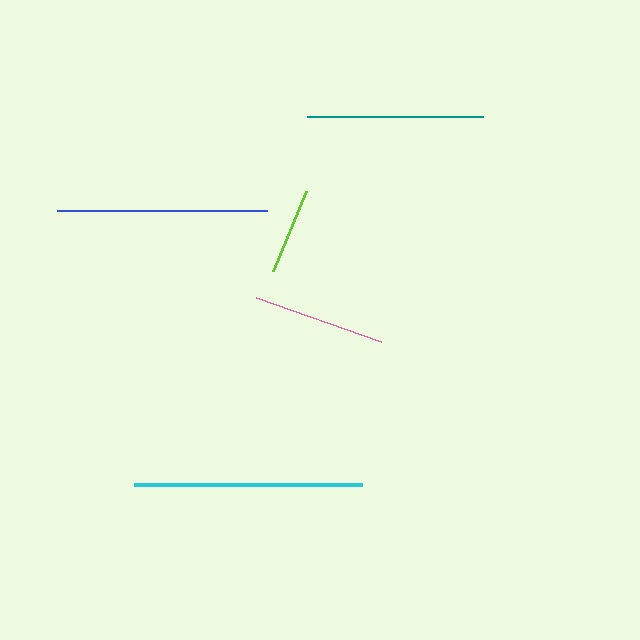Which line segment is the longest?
The cyan line is the longest at approximately 228 pixels.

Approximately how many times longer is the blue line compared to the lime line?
The blue line is approximately 2.4 times the length of the lime line.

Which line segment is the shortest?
The lime line is the shortest at approximately 86 pixels.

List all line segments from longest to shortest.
From longest to shortest: cyan, blue, teal, pink, lime.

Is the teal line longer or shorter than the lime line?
The teal line is longer than the lime line.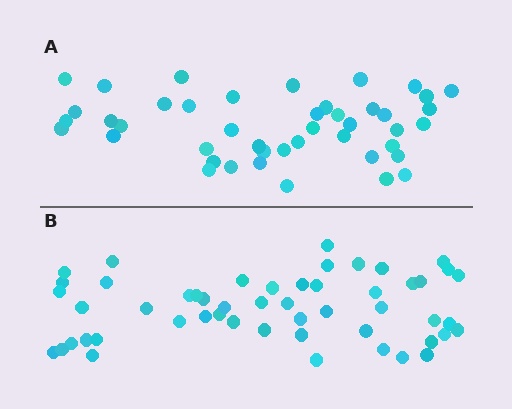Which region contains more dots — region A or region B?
Region B (the bottom region) has more dots.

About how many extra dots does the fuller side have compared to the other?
Region B has roughly 8 or so more dots than region A.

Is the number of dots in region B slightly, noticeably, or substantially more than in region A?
Region B has only slightly more — the two regions are fairly close. The ratio is roughly 1.2 to 1.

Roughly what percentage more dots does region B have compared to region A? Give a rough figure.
About 20% more.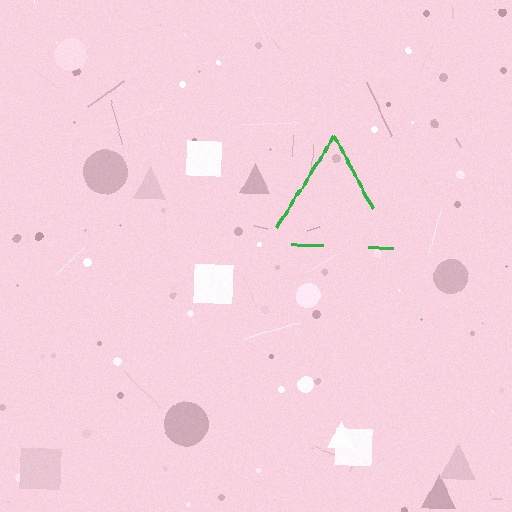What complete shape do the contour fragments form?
The contour fragments form a triangle.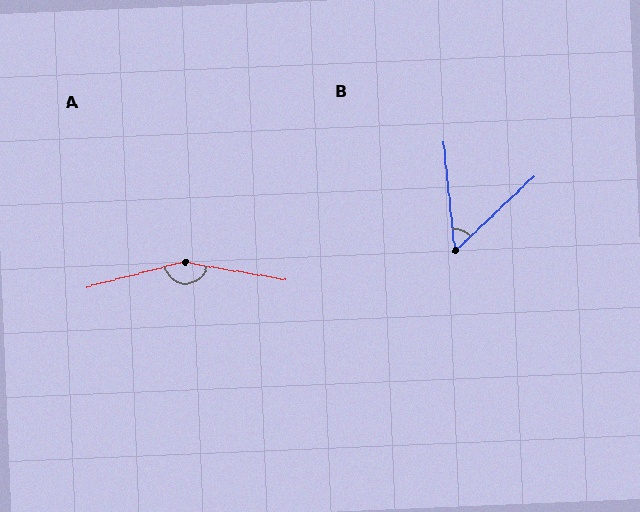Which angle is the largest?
A, at approximately 156 degrees.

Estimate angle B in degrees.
Approximately 52 degrees.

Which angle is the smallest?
B, at approximately 52 degrees.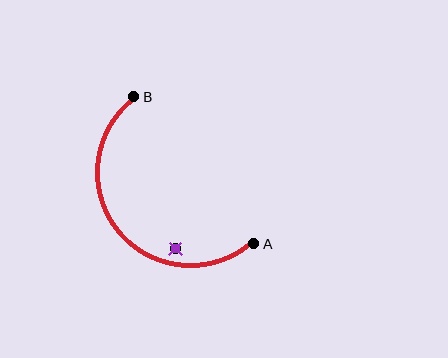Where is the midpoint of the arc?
The arc midpoint is the point on the curve farthest from the straight line joining A and B. It sits below and to the left of that line.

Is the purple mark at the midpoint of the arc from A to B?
No — the purple mark does not lie on the arc at all. It sits slightly inside the curve.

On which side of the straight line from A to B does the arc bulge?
The arc bulges below and to the left of the straight line connecting A and B.